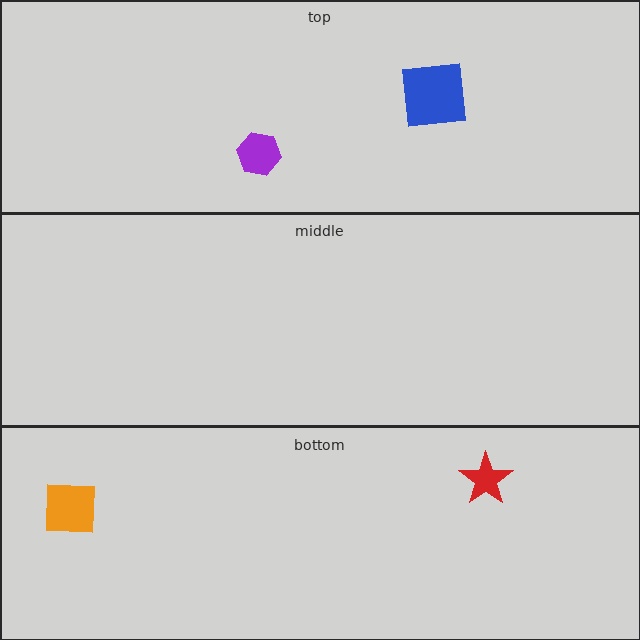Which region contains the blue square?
The top region.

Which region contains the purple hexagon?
The top region.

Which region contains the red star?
The bottom region.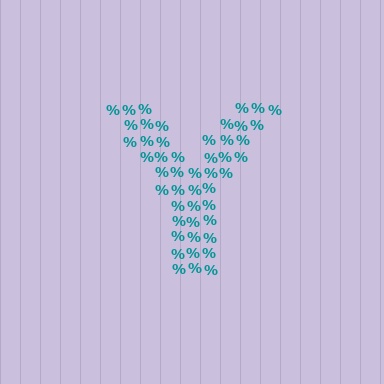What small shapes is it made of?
It is made of small percent signs.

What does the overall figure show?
The overall figure shows the letter Y.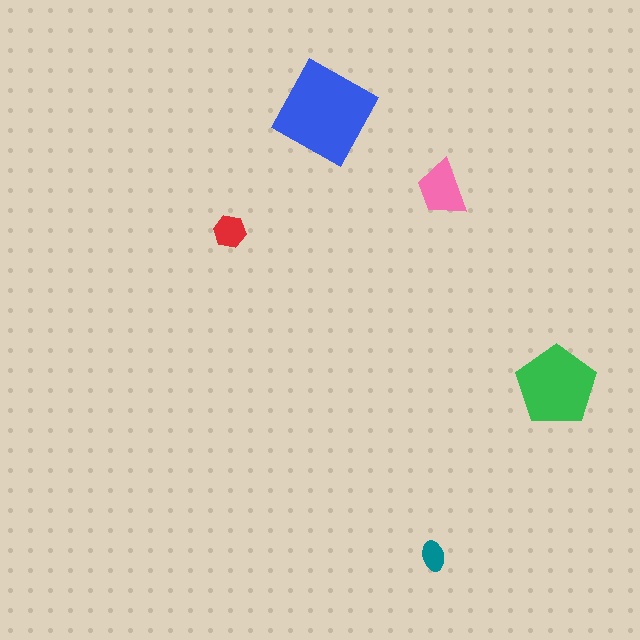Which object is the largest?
The blue diamond.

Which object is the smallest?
The teal ellipse.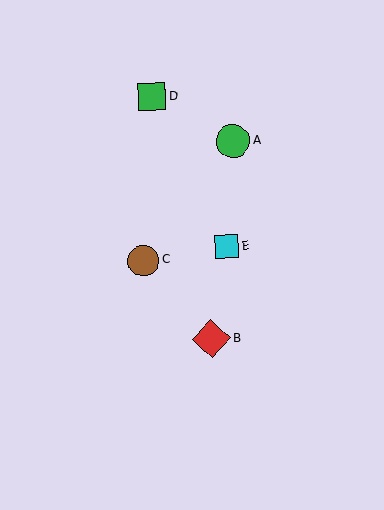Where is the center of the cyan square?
The center of the cyan square is at (227, 246).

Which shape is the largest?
The red diamond (labeled B) is the largest.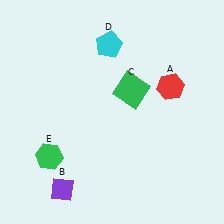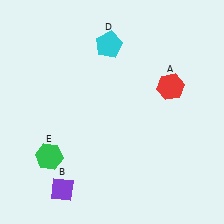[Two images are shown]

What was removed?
The green square (C) was removed in Image 2.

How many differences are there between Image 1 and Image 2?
There is 1 difference between the two images.